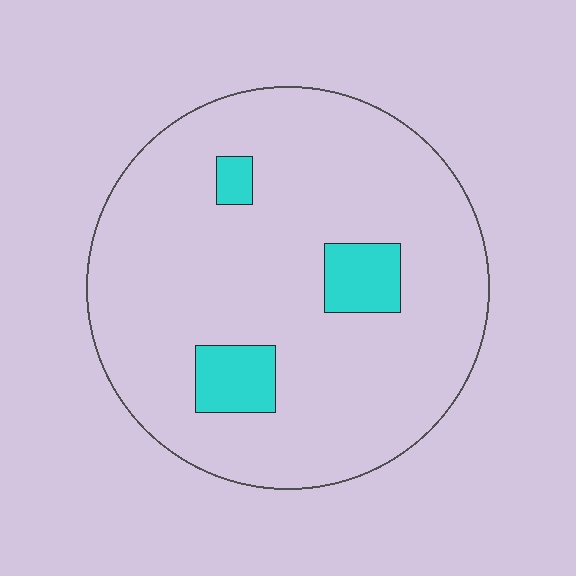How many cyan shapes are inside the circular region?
3.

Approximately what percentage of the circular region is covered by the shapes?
Approximately 10%.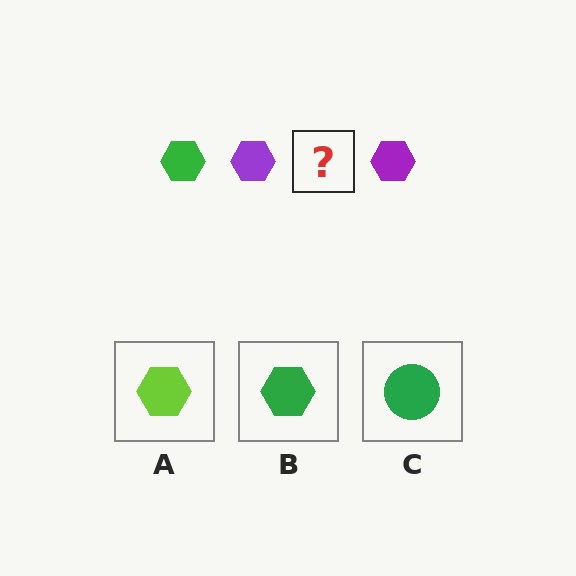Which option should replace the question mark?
Option B.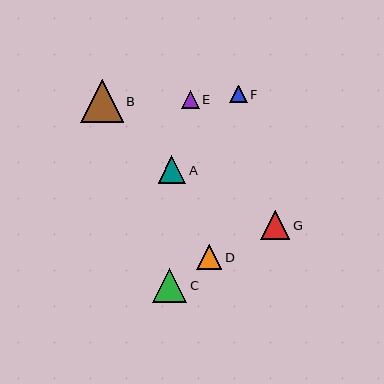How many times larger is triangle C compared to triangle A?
Triangle C is approximately 1.3 times the size of triangle A.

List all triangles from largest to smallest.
From largest to smallest: B, C, G, A, D, E, F.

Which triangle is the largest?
Triangle B is the largest with a size of approximately 42 pixels.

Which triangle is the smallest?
Triangle F is the smallest with a size of approximately 17 pixels.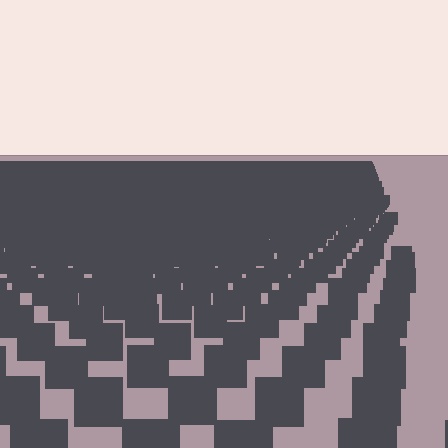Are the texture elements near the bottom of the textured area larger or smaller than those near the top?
Larger. Near the bottom, elements are closer to the viewer and appear at a bigger on-screen size.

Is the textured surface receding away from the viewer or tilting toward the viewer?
The surface is receding away from the viewer. Texture elements get smaller and denser toward the top.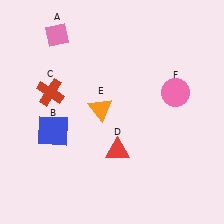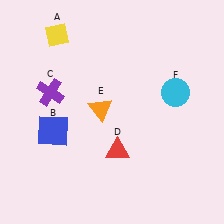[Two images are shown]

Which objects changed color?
A changed from pink to yellow. C changed from red to purple. F changed from pink to cyan.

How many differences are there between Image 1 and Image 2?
There are 3 differences between the two images.